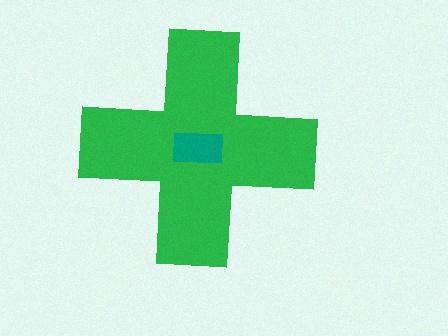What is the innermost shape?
The teal rectangle.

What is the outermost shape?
The green cross.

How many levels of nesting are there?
2.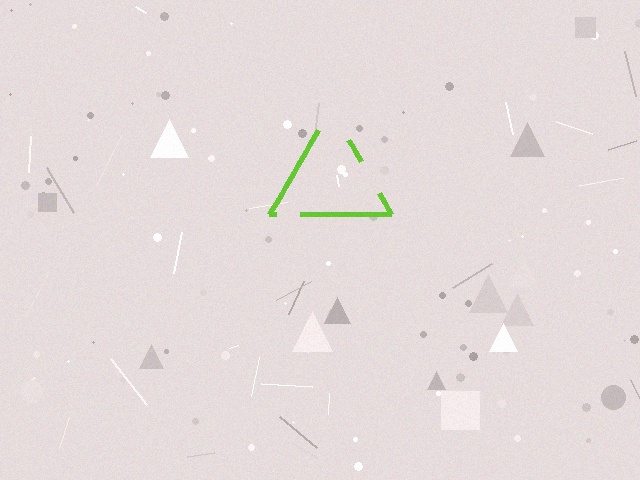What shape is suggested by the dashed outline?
The dashed outline suggests a triangle.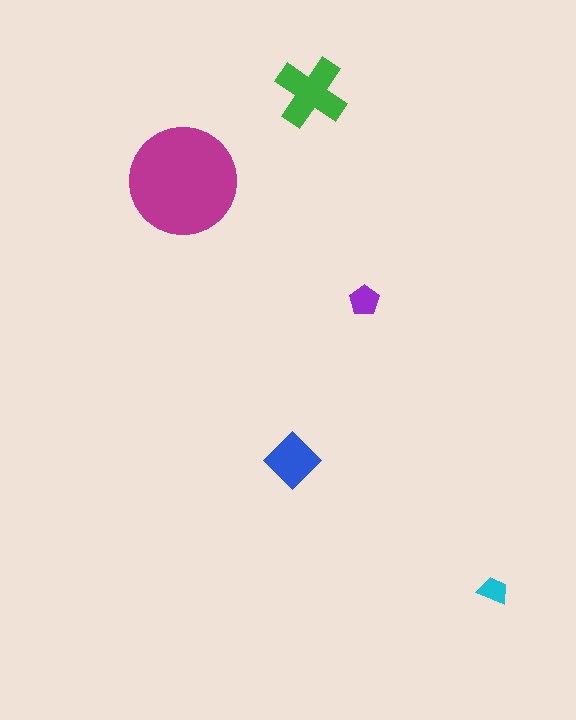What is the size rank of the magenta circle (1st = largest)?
1st.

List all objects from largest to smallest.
The magenta circle, the green cross, the blue diamond, the purple pentagon, the cyan trapezoid.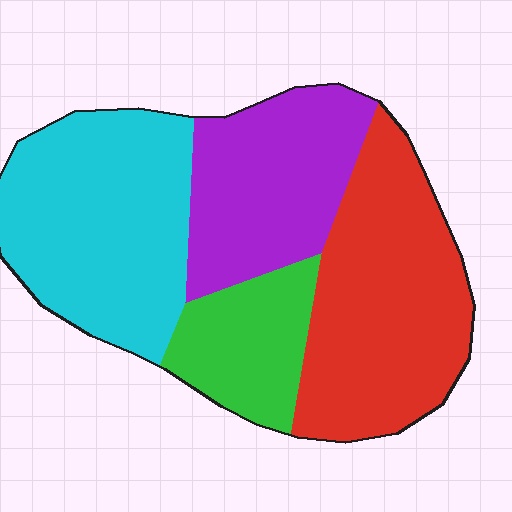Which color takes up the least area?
Green, at roughly 15%.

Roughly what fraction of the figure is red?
Red covers 32% of the figure.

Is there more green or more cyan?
Cyan.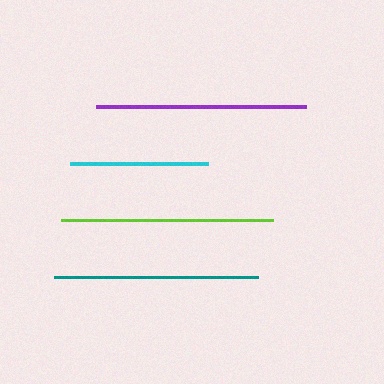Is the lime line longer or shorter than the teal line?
The lime line is longer than the teal line.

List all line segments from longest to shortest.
From longest to shortest: lime, purple, teal, cyan.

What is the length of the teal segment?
The teal segment is approximately 204 pixels long.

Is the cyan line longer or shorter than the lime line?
The lime line is longer than the cyan line.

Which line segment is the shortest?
The cyan line is the shortest at approximately 138 pixels.